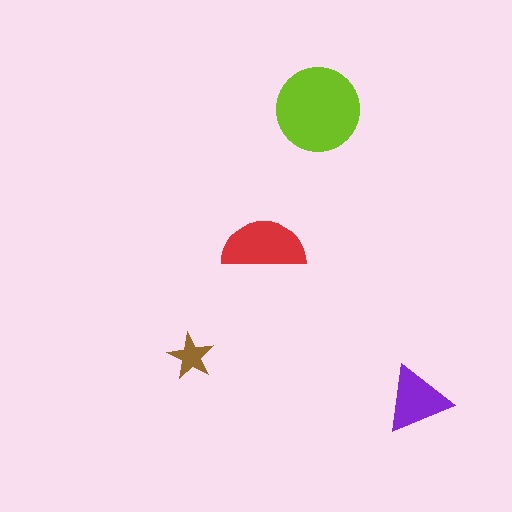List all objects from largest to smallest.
The lime circle, the red semicircle, the purple triangle, the brown star.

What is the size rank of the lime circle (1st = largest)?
1st.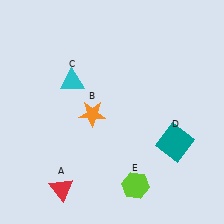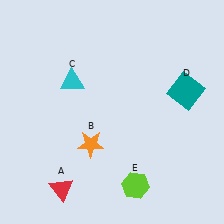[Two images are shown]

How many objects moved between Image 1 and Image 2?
2 objects moved between the two images.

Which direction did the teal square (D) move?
The teal square (D) moved up.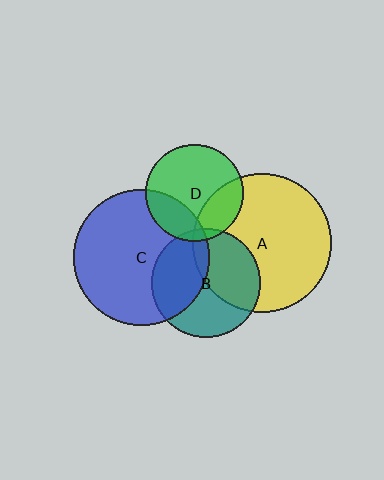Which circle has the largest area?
Circle A (yellow).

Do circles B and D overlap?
Yes.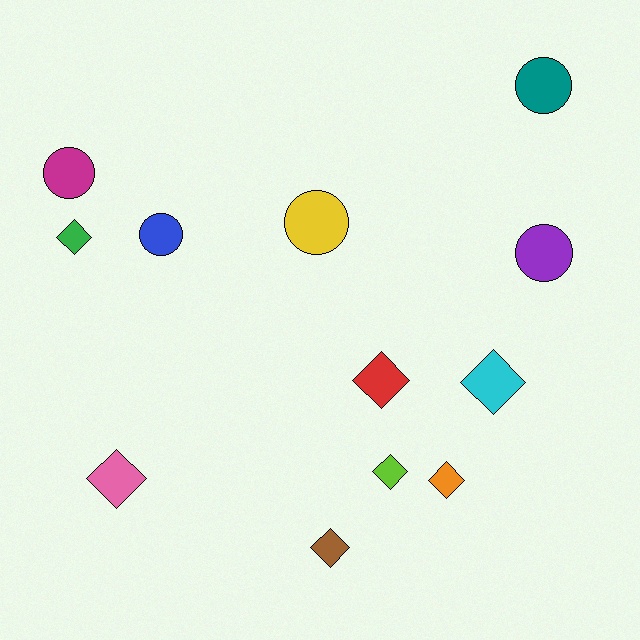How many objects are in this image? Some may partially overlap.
There are 12 objects.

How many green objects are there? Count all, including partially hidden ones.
There is 1 green object.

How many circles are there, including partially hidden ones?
There are 5 circles.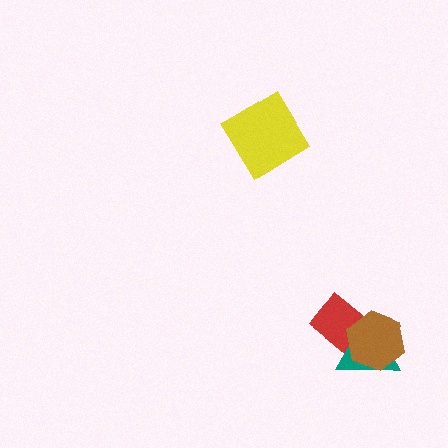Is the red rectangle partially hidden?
Yes, it is partially covered by another shape.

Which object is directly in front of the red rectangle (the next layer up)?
The teal triangle is directly in front of the red rectangle.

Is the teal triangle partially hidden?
Yes, it is partially covered by another shape.